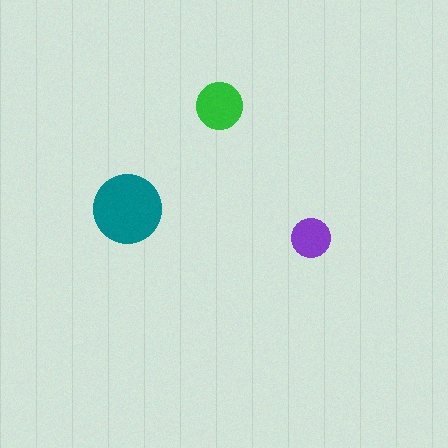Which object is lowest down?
The purple circle is bottommost.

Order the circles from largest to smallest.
the teal one, the green one, the purple one.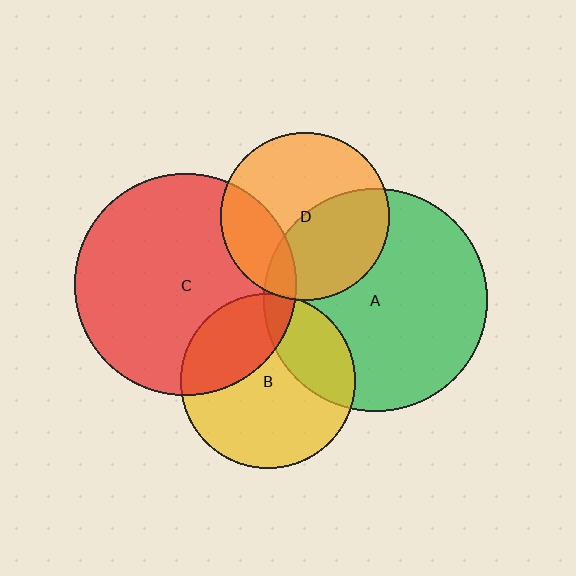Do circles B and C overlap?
Yes.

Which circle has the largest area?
Circle A (green).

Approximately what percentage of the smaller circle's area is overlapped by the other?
Approximately 30%.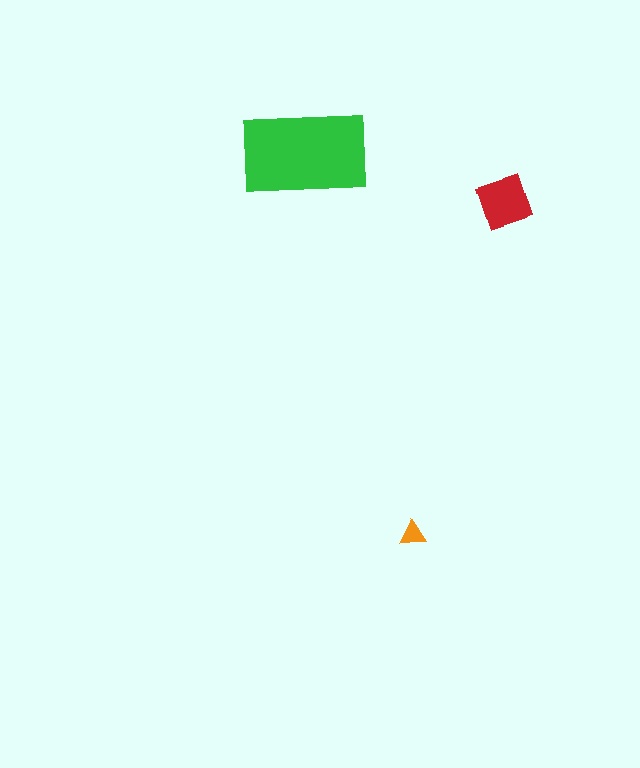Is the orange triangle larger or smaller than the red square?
Smaller.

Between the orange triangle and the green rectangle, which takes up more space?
The green rectangle.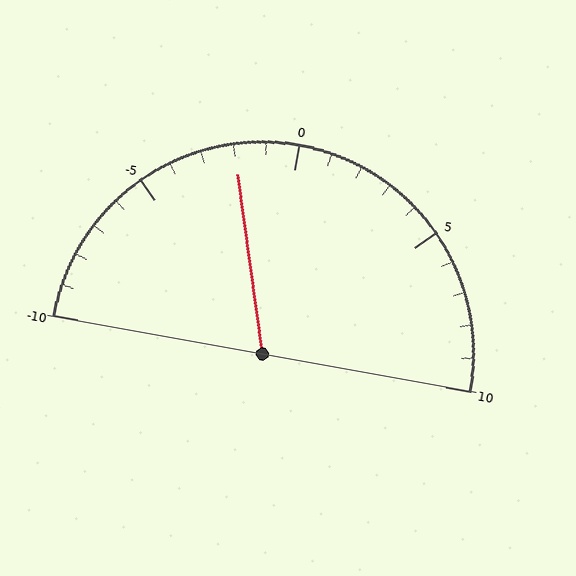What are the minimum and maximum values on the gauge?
The gauge ranges from -10 to 10.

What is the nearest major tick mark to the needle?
The nearest major tick mark is 0.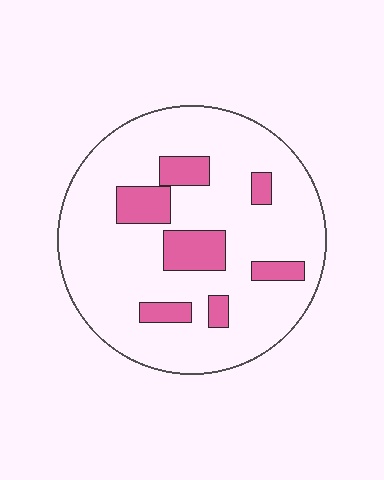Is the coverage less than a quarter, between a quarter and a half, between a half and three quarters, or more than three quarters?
Less than a quarter.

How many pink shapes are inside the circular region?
7.